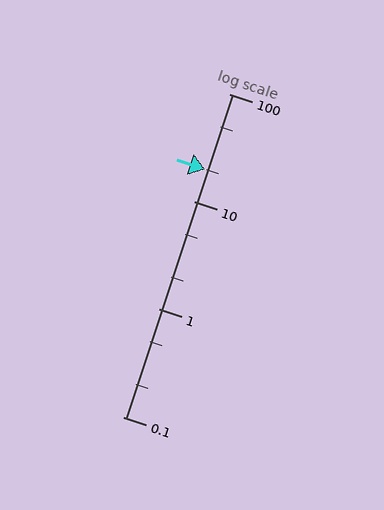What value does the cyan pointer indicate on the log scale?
The pointer indicates approximately 20.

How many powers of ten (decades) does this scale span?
The scale spans 3 decades, from 0.1 to 100.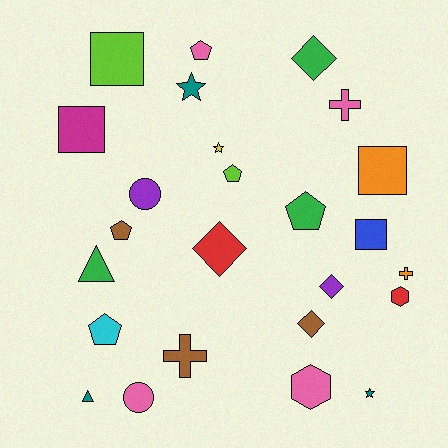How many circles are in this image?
There are 2 circles.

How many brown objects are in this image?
There are 3 brown objects.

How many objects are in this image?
There are 25 objects.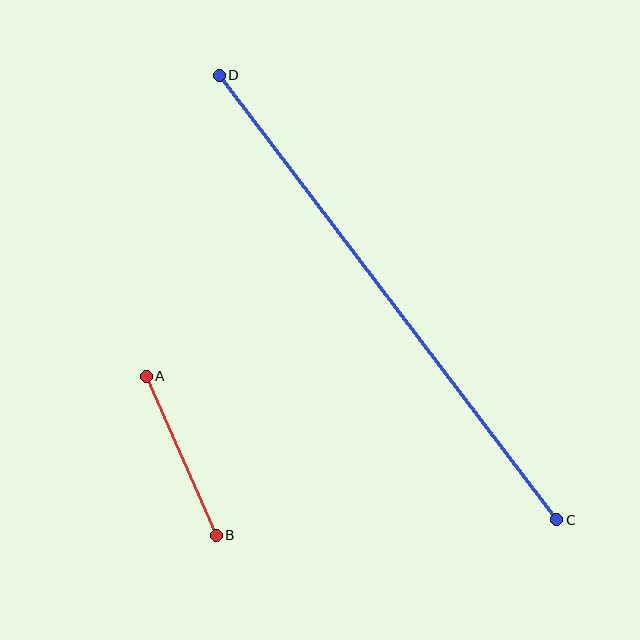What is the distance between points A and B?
The distance is approximately 174 pixels.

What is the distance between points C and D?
The distance is approximately 558 pixels.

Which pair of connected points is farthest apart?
Points C and D are farthest apart.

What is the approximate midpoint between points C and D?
The midpoint is at approximately (388, 297) pixels.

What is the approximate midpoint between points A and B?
The midpoint is at approximately (181, 456) pixels.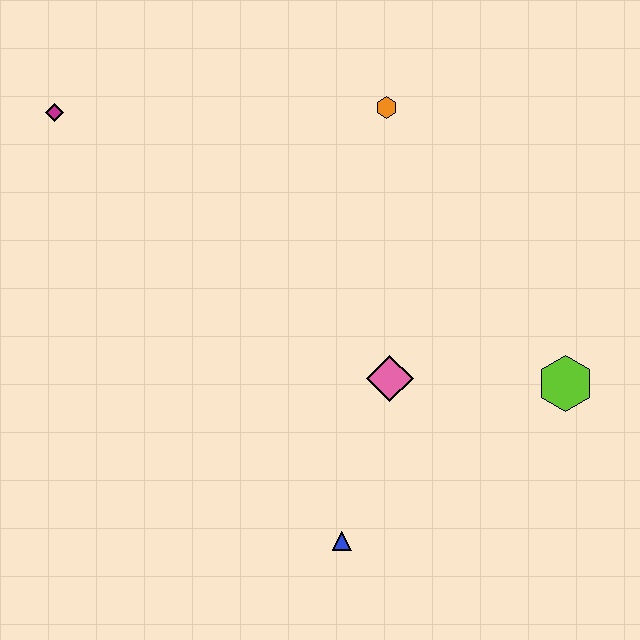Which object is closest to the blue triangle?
The pink diamond is closest to the blue triangle.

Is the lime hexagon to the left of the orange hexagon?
No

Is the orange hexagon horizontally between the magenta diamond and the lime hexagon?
Yes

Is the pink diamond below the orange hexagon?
Yes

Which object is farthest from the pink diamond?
The magenta diamond is farthest from the pink diamond.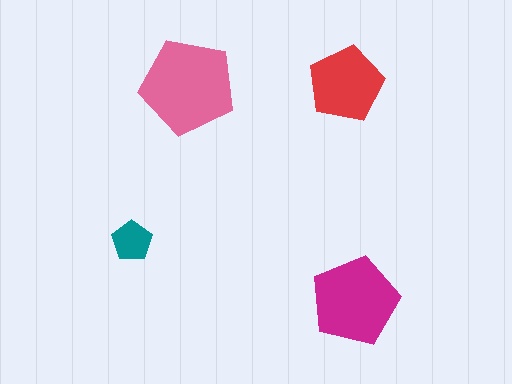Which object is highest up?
The red pentagon is topmost.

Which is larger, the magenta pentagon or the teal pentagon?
The magenta one.